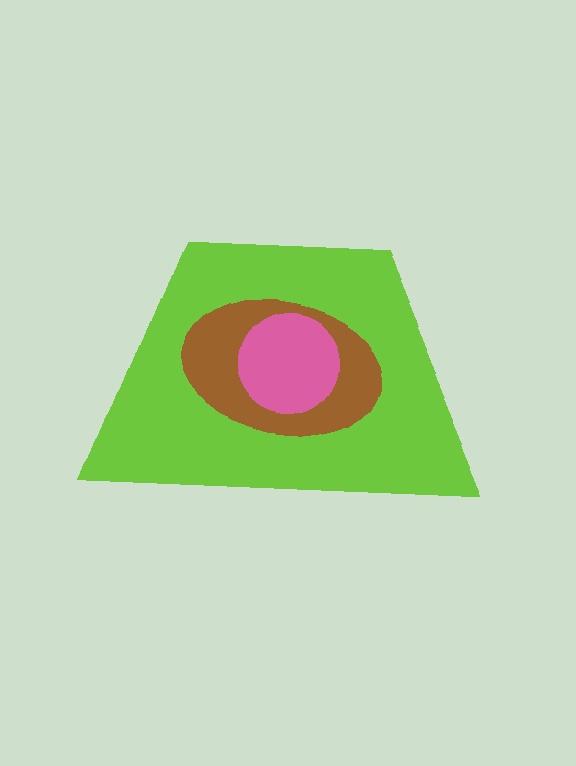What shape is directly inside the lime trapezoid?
The brown ellipse.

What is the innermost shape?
The pink circle.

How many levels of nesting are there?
3.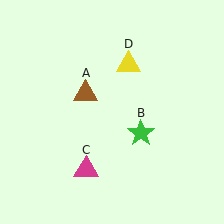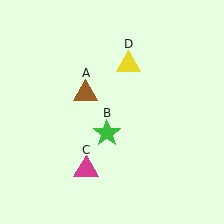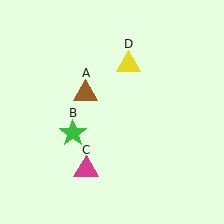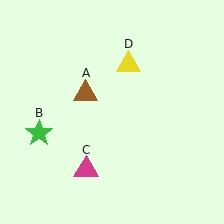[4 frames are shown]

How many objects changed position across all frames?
1 object changed position: green star (object B).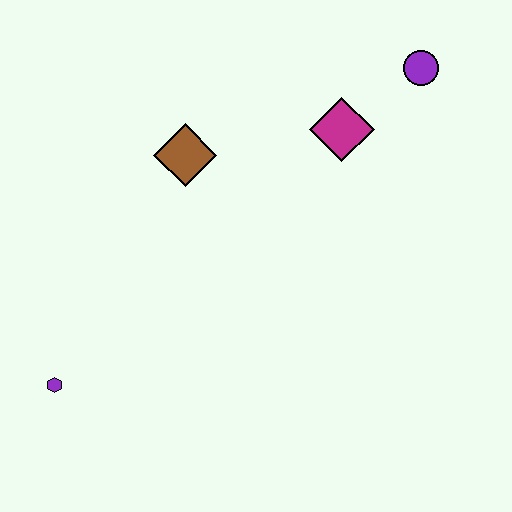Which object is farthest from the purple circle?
The purple hexagon is farthest from the purple circle.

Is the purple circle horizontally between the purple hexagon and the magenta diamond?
No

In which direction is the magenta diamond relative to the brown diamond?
The magenta diamond is to the right of the brown diamond.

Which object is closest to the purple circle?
The magenta diamond is closest to the purple circle.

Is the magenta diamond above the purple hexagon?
Yes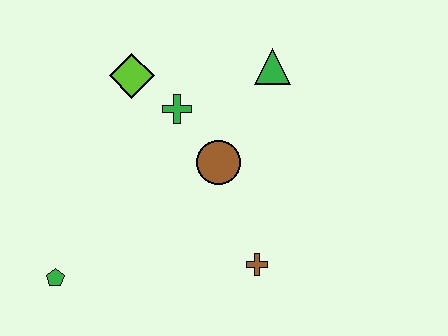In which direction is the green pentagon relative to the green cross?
The green pentagon is below the green cross.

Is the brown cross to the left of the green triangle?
Yes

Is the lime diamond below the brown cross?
No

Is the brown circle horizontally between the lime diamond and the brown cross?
Yes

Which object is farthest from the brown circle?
The green pentagon is farthest from the brown circle.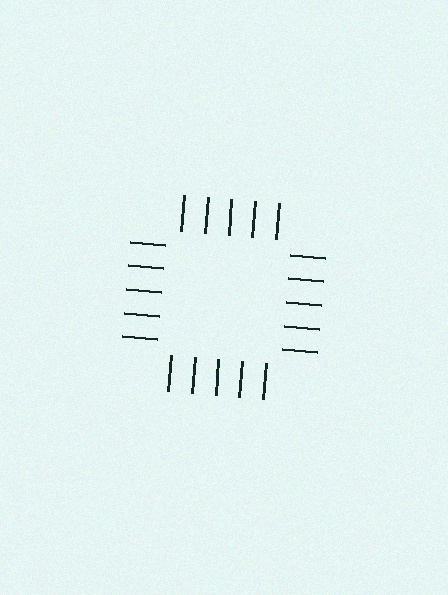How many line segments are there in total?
20 — 5 along each of the 4 edges.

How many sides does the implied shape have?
4 sides — the line-ends trace a square.